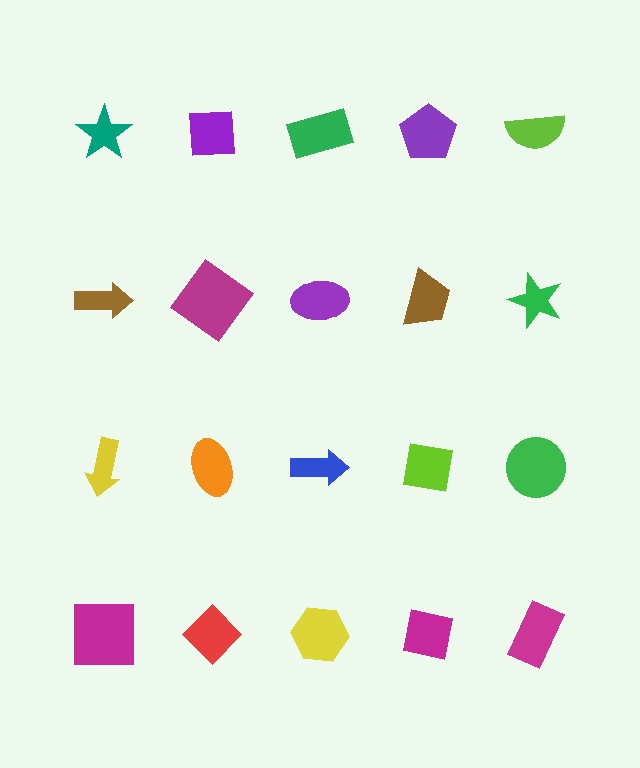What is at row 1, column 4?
A purple pentagon.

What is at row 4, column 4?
A magenta square.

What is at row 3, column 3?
A blue arrow.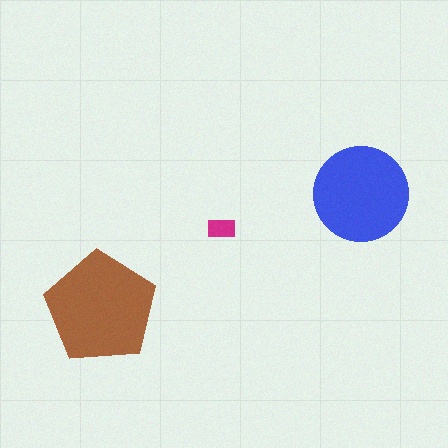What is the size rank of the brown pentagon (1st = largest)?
1st.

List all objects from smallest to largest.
The magenta rectangle, the blue circle, the brown pentagon.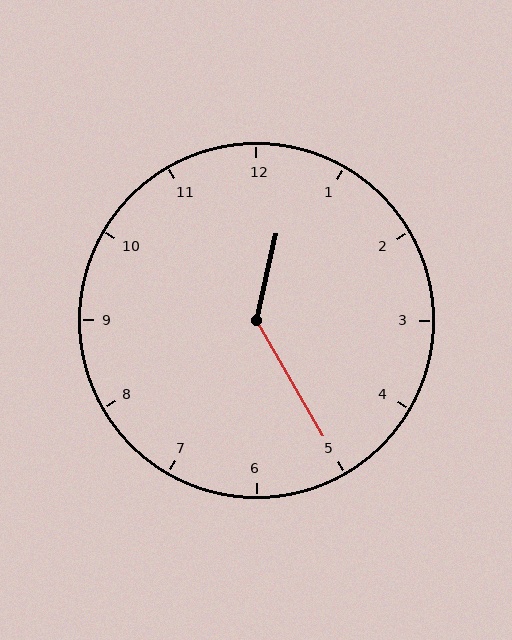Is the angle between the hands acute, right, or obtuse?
It is obtuse.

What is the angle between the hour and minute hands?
Approximately 138 degrees.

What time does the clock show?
12:25.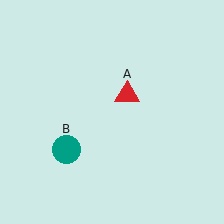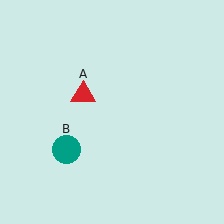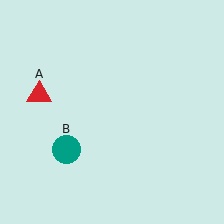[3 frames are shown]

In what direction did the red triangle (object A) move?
The red triangle (object A) moved left.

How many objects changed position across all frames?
1 object changed position: red triangle (object A).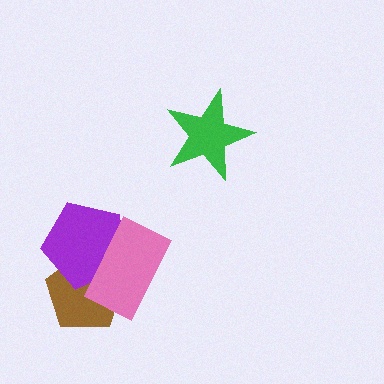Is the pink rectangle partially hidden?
No, no other shape covers it.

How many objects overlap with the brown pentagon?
2 objects overlap with the brown pentagon.